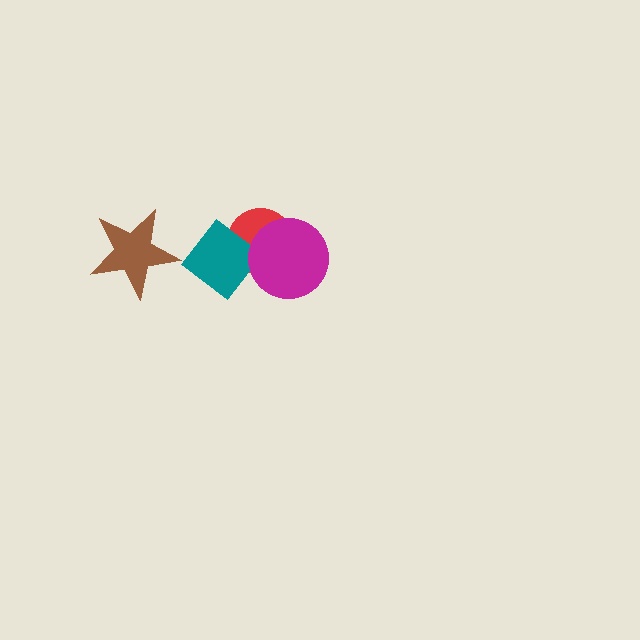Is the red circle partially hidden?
Yes, it is partially covered by another shape.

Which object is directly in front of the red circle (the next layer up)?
The teal diamond is directly in front of the red circle.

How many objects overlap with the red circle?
2 objects overlap with the red circle.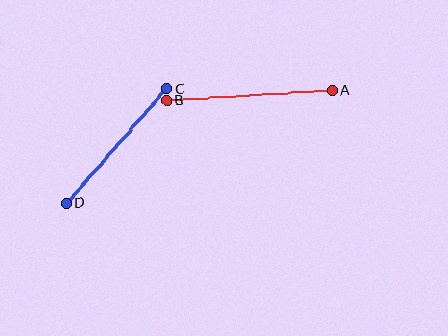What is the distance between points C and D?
The distance is approximately 152 pixels.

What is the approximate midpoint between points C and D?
The midpoint is at approximately (117, 146) pixels.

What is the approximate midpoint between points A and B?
The midpoint is at approximately (249, 96) pixels.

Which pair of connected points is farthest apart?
Points A and B are farthest apart.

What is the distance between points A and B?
The distance is approximately 166 pixels.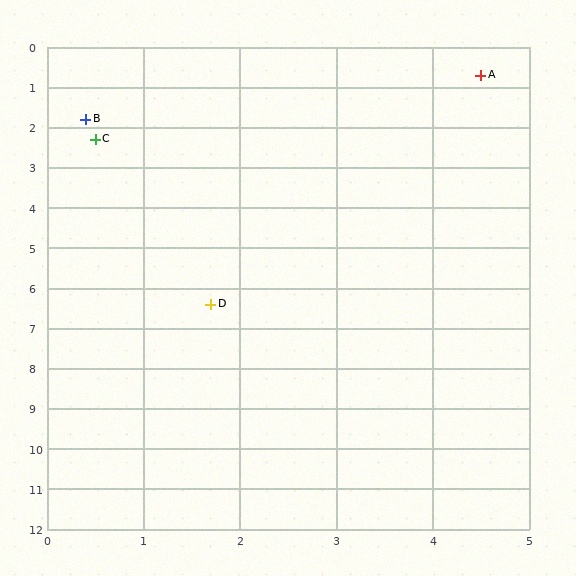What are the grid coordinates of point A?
Point A is at approximately (4.5, 0.7).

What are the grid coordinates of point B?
Point B is at approximately (0.4, 1.8).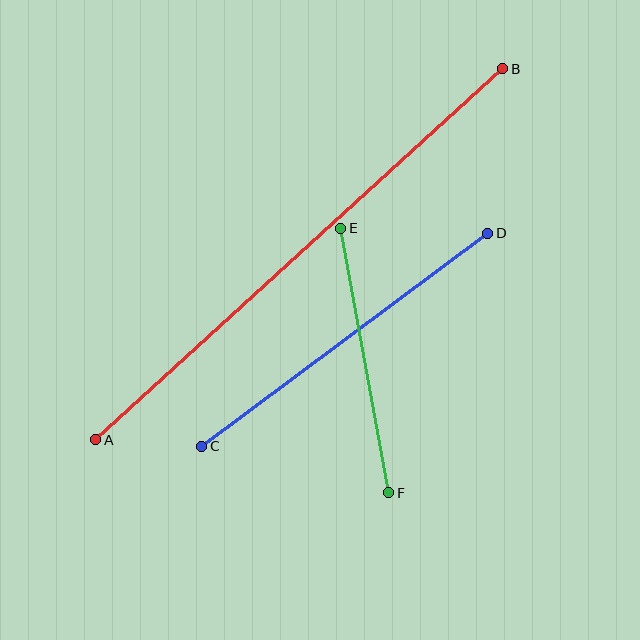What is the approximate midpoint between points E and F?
The midpoint is at approximately (365, 361) pixels.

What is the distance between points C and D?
The distance is approximately 357 pixels.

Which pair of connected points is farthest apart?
Points A and B are farthest apart.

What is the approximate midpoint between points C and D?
The midpoint is at approximately (345, 340) pixels.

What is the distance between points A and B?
The distance is approximately 551 pixels.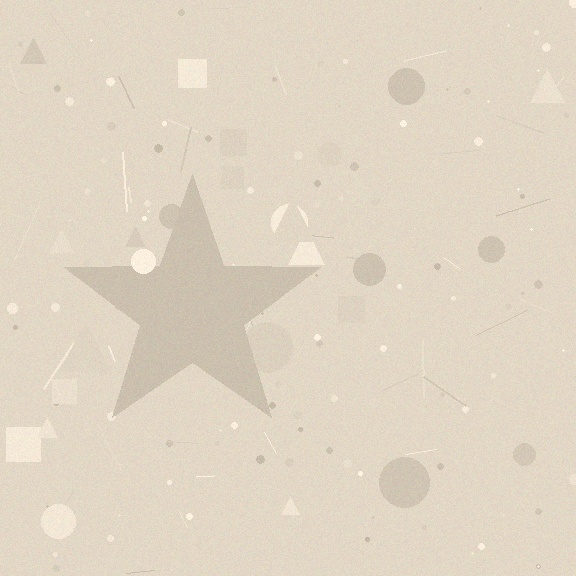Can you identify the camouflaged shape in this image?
The camouflaged shape is a star.